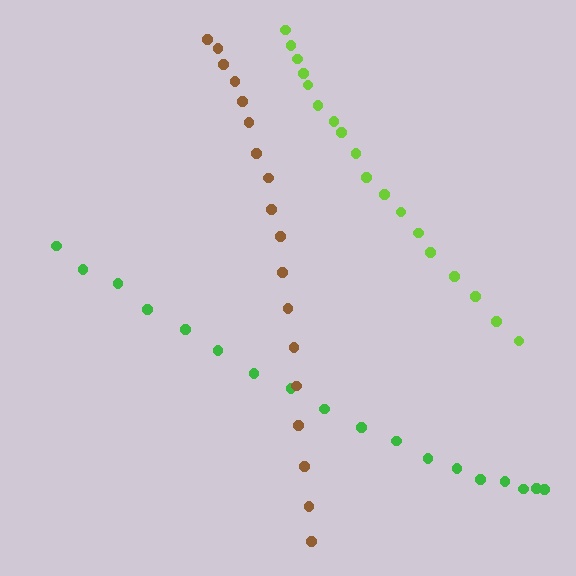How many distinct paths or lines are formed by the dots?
There are 3 distinct paths.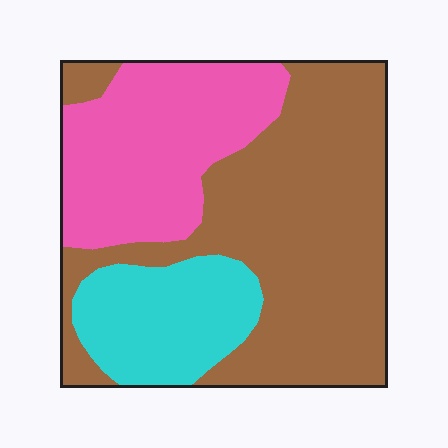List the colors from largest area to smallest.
From largest to smallest: brown, pink, cyan.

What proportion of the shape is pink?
Pink takes up about one quarter (1/4) of the shape.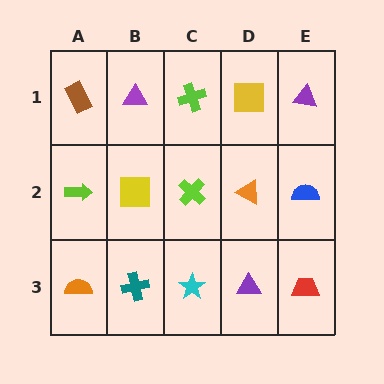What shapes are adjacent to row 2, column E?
A purple triangle (row 1, column E), a red trapezoid (row 3, column E), an orange triangle (row 2, column D).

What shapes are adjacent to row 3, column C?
A lime cross (row 2, column C), a teal cross (row 3, column B), a purple triangle (row 3, column D).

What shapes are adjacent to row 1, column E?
A blue semicircle (row 2, column E), a yellow square (row 1, column D).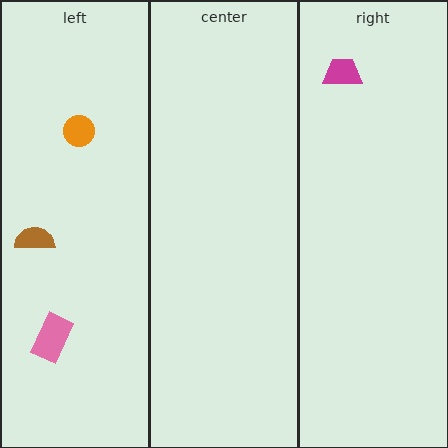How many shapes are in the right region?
1.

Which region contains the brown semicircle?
The left region.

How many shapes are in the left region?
3.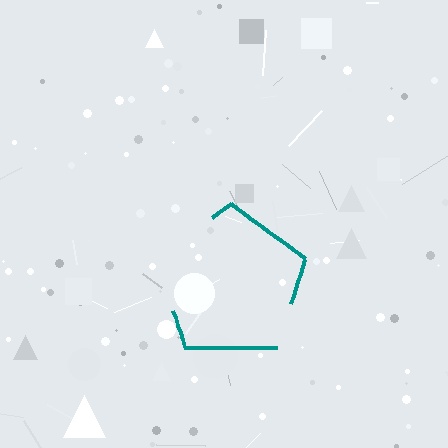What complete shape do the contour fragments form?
The contour fragments form a pentagon.